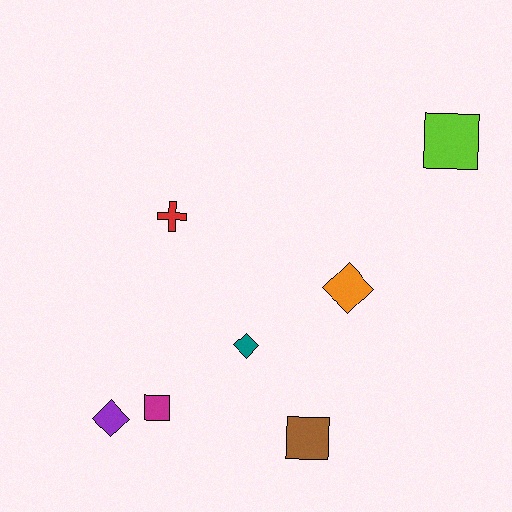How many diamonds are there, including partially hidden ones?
There are 3 diamonds.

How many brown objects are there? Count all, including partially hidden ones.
There is 1 brown object.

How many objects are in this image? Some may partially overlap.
There are 7 objects.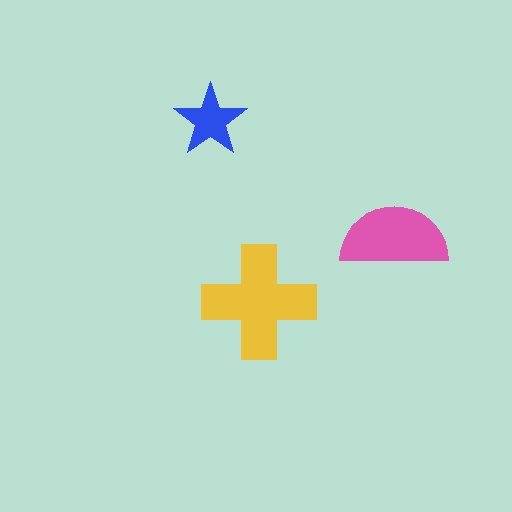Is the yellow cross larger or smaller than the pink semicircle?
Larger.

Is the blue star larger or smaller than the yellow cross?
Smaller.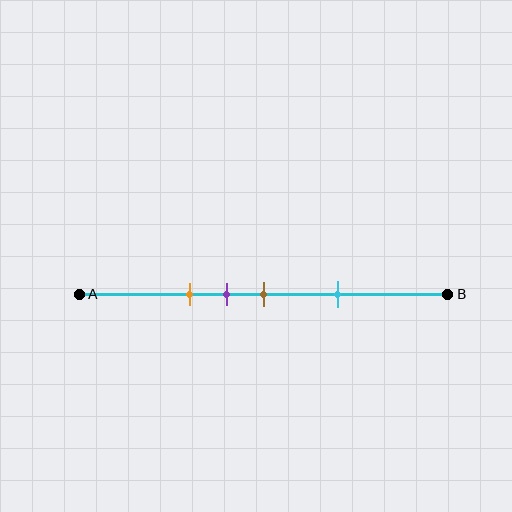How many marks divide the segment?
There are 4 marks dividing the segment.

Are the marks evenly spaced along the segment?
No, the marks are not evenly spaced.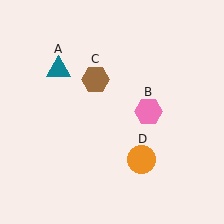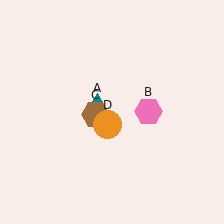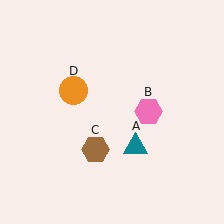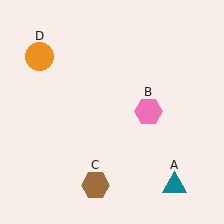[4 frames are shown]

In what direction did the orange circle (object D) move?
The orange circle (object D) moved up and to the left.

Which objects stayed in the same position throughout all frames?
Pink hexagon (object B) remained stationary.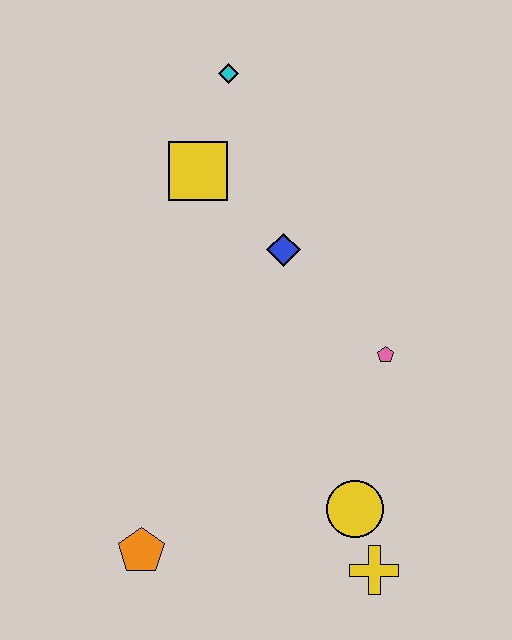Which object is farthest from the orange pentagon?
The cyan diamond is farthest from the orange pentagon.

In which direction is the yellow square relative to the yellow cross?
The yellow square is above the yellow cross.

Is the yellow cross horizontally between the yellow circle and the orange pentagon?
No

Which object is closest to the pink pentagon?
The blue diamond is closest to the pink pentagon.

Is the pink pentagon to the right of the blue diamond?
Yes